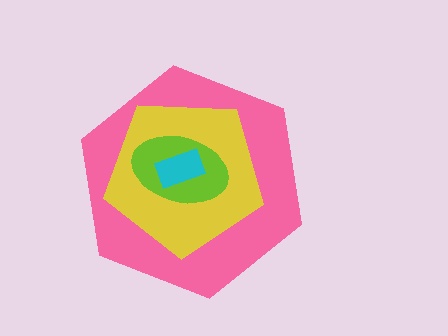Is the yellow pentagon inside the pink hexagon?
Yes.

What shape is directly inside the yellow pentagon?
The lime ellipse.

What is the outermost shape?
The pink hexagon.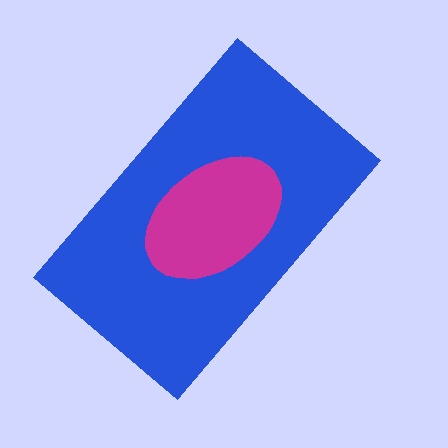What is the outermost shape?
The blue rectangle.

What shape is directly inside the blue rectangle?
The magenta ellipse.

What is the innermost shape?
The magenta ellipse.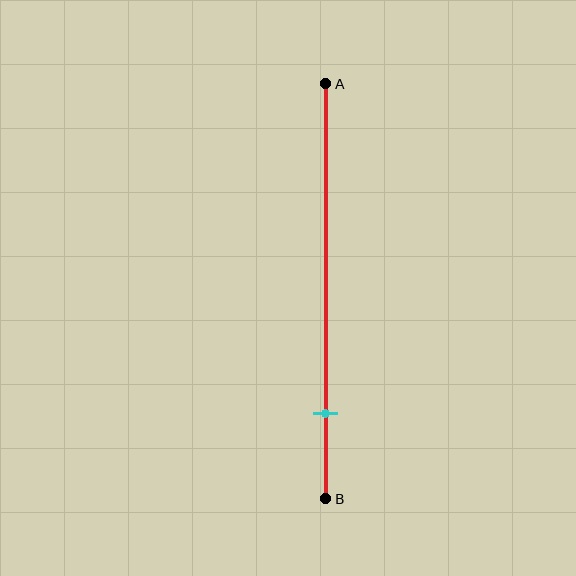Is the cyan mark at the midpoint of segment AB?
No, the mark is at about 80% from A, not at the 50% midpoint.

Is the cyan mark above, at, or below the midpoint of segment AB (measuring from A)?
The cyan mark is below the midpoint of segment AB.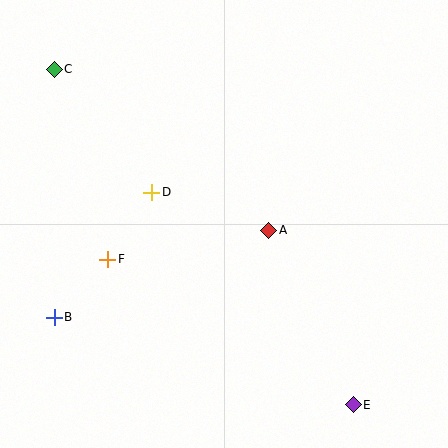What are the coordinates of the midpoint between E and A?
The midpoint between E and A is at (311, 317).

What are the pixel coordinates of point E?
Point E is at (353, 405).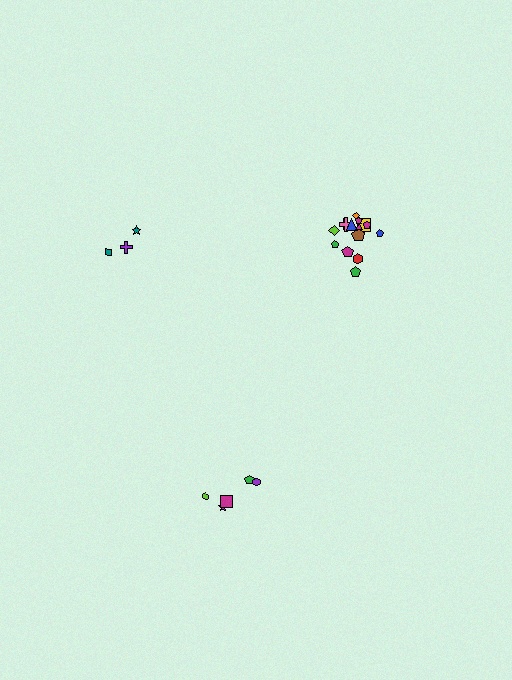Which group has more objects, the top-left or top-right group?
The top-right group.